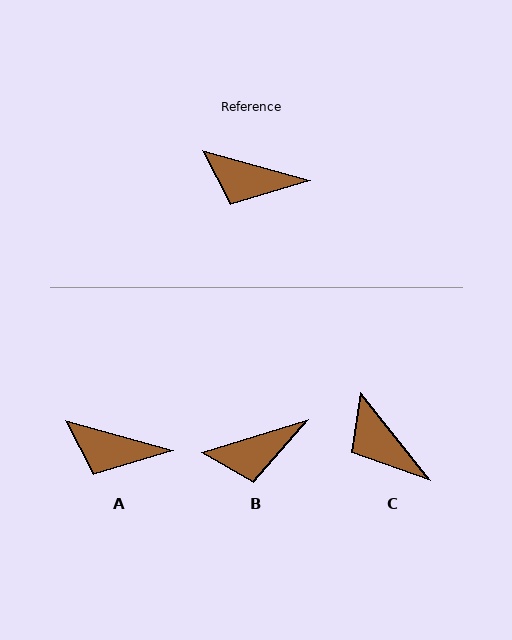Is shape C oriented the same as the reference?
No, it is off by about 36 degrees.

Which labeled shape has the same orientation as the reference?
A.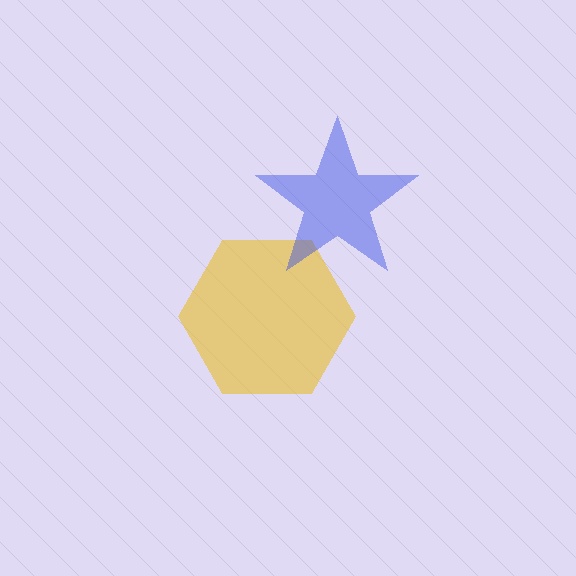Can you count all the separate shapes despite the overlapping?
Yes, there are 2 separate shapes.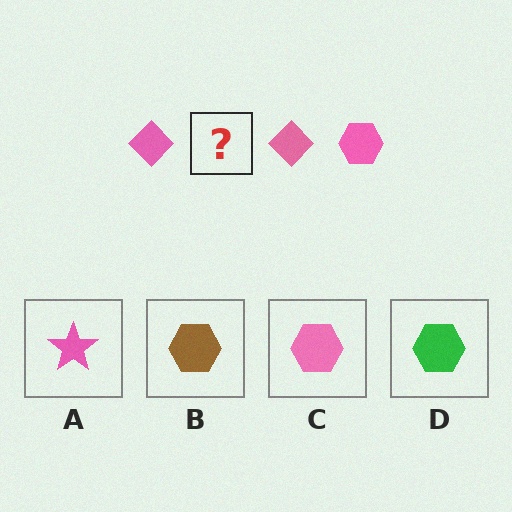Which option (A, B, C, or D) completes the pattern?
C.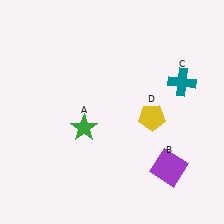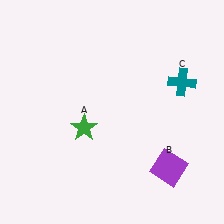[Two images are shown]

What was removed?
The yellow pentagon (D) was removed in Image 2.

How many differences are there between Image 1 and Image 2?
There is 1 difference between the two images.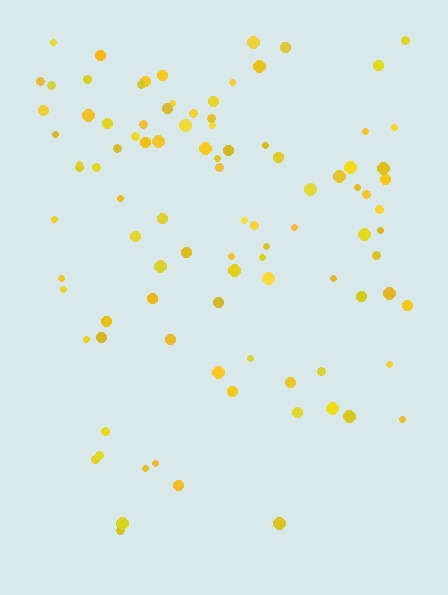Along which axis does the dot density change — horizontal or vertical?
Vertical.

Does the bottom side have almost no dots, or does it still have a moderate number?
Still a moderate number, just noticeably fewer than the top.